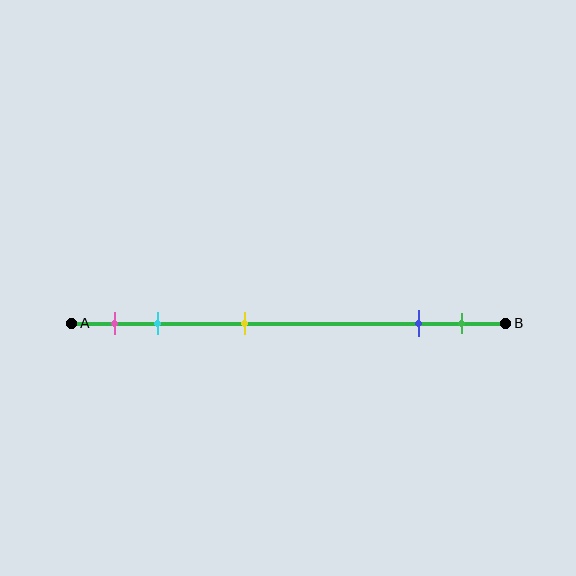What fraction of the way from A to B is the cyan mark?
The cyan mark is approximately 20% (0.2) of the way from A to B.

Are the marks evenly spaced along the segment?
No, the marks are not evenly spaced.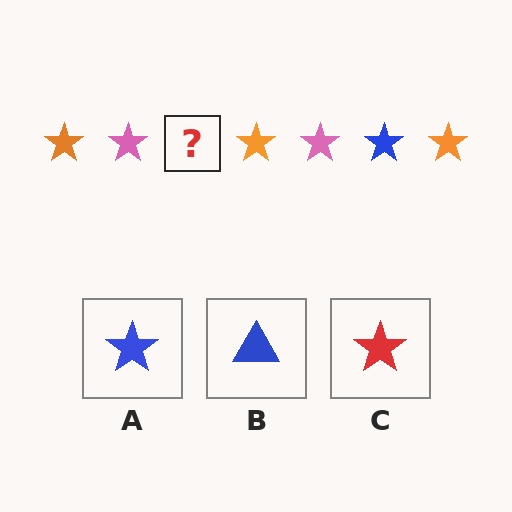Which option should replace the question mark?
Option A.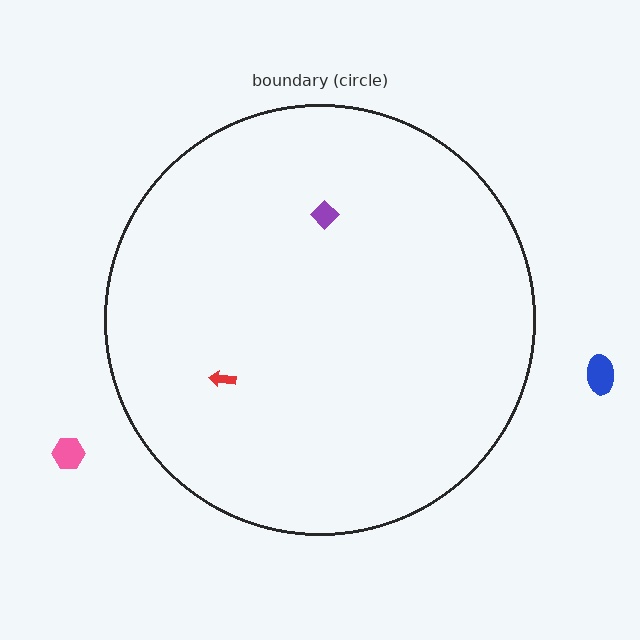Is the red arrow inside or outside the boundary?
Inside.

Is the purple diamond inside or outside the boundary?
Inside.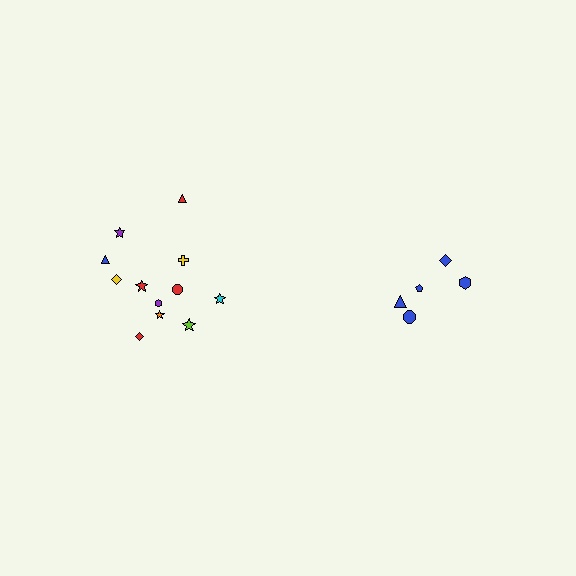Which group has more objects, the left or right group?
The left group.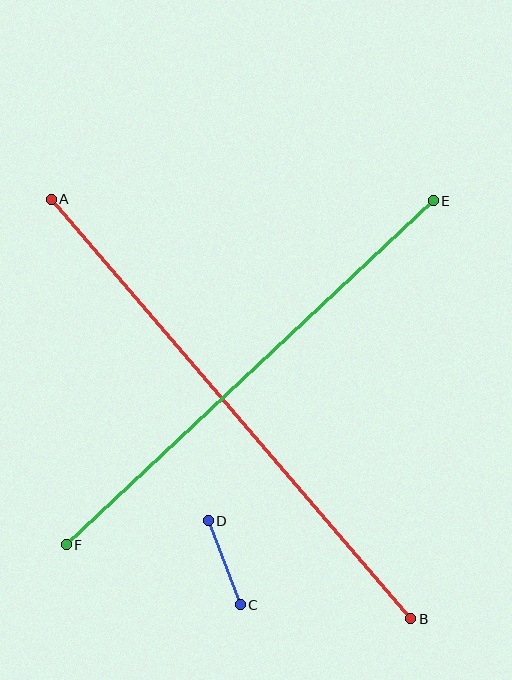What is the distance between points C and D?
The distance is approximately 90 pixels.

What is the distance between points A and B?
The distance is approximately 552 pixels.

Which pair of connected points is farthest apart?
Points A and B are farthest apart.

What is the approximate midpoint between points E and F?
The midpoint is at approximately (250, 373) pixels.